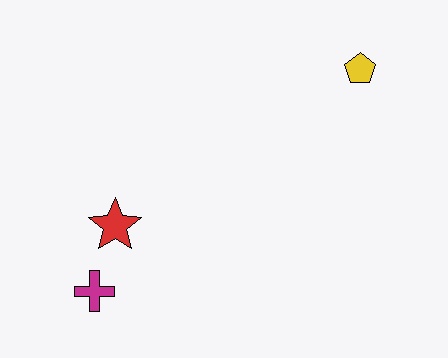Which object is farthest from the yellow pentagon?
The magenta cross is farthest from the yellow pentagon.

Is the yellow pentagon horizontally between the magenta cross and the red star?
No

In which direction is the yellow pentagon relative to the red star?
The yellow pentagon is to the right of the red star.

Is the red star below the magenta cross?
No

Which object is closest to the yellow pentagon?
The red star is closest to the yellow pentagon.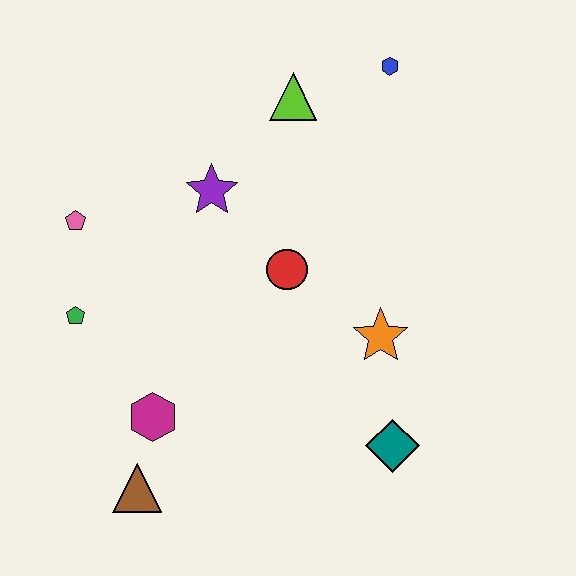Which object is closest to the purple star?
The red circle is closest to the purple star.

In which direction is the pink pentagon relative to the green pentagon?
The pink pentagon is above the green pentagon.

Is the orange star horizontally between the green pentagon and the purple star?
No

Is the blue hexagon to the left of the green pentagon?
No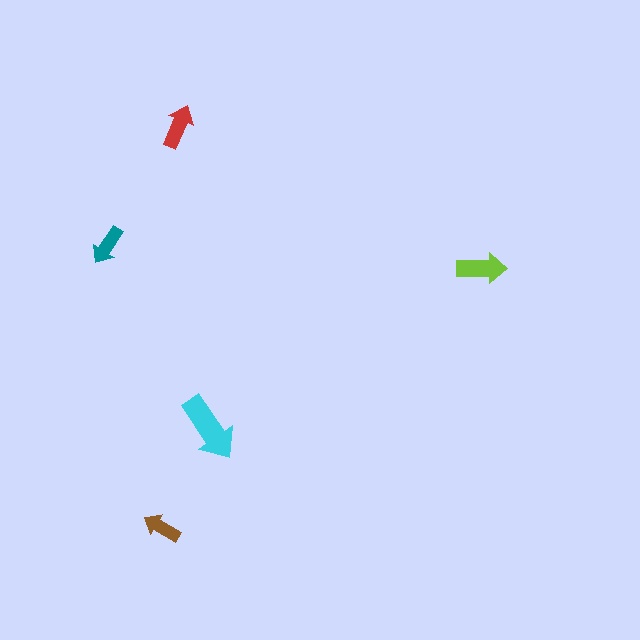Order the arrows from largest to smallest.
the cyan one, the lime one, the red one, the teal one, the brown one.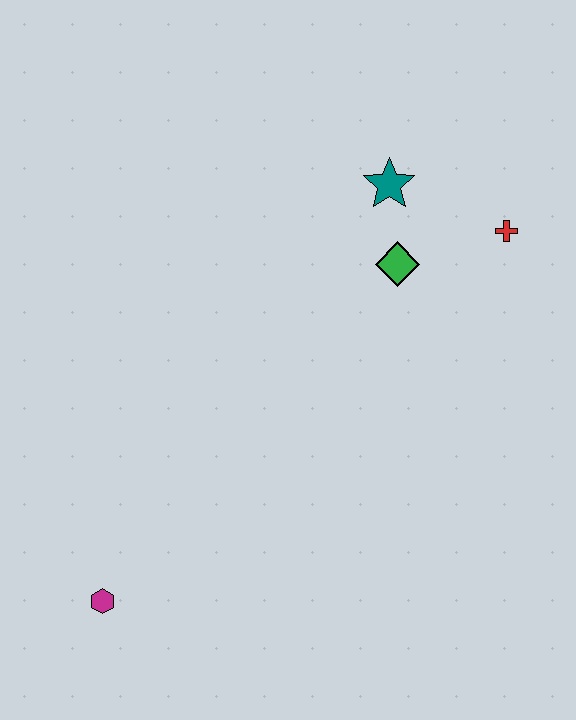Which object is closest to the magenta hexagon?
The green diamond is closest to the magenta hexagon.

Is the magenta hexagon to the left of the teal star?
Yes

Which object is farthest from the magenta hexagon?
The red cross is farthest from the magenta hexagon.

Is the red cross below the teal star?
Yes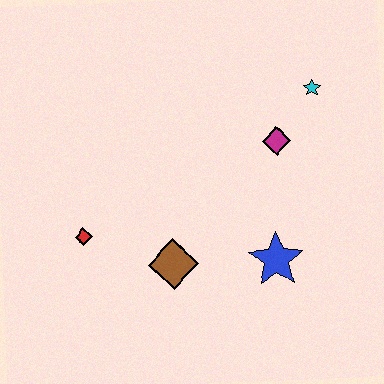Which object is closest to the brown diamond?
The red diamond is closest to the brown diamond.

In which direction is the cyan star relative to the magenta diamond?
The cyan star is above the magenta diamond.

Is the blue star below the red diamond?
Yes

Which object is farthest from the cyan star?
The red diamond is farthest from the cyan star.